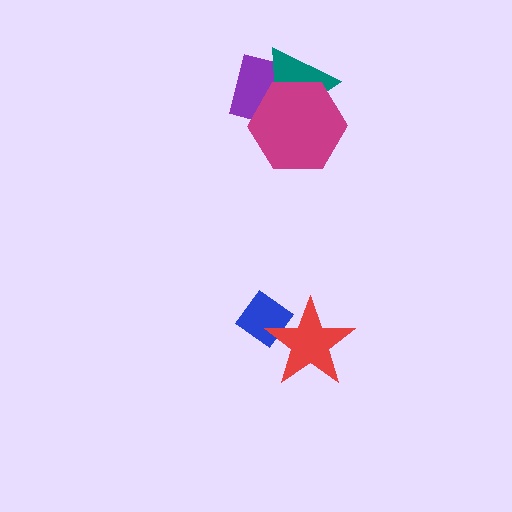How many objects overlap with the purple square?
2 objects overlap with the purple square.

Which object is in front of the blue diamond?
The red star is in front of the blue diamond.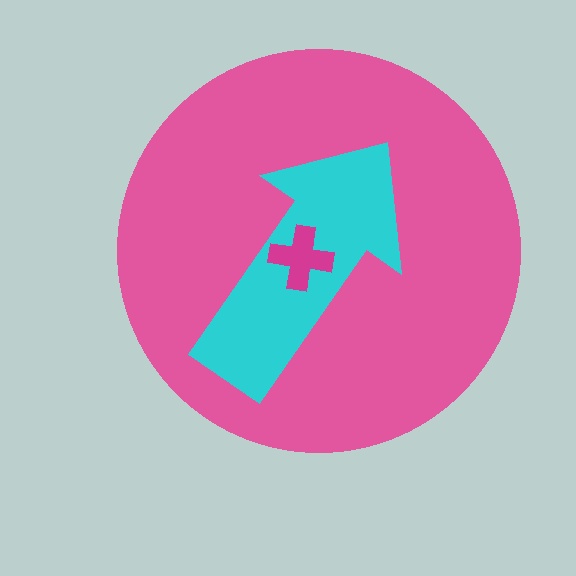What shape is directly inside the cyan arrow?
The magenta cross.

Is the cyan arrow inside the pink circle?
Yes.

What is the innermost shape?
The magenta cross.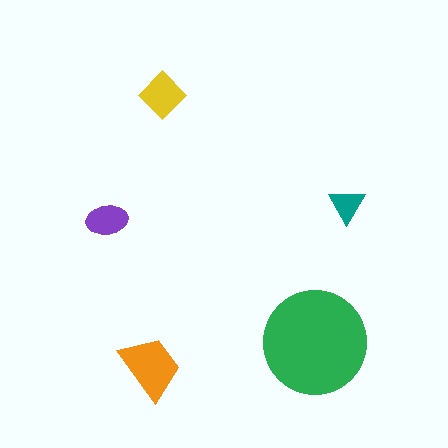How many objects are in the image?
There are 5 objects in the image.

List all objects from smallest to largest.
The teal triangle, the purple ellipse, the yellow diamond, the orange trapezoid, the green circle.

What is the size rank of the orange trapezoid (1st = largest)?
2nd.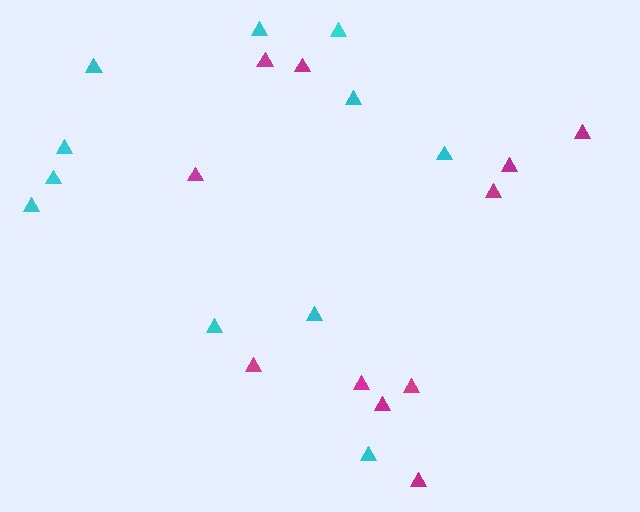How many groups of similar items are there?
There are 2 groups: one group of cyan triangles (11) and one group of magenta triangles (11).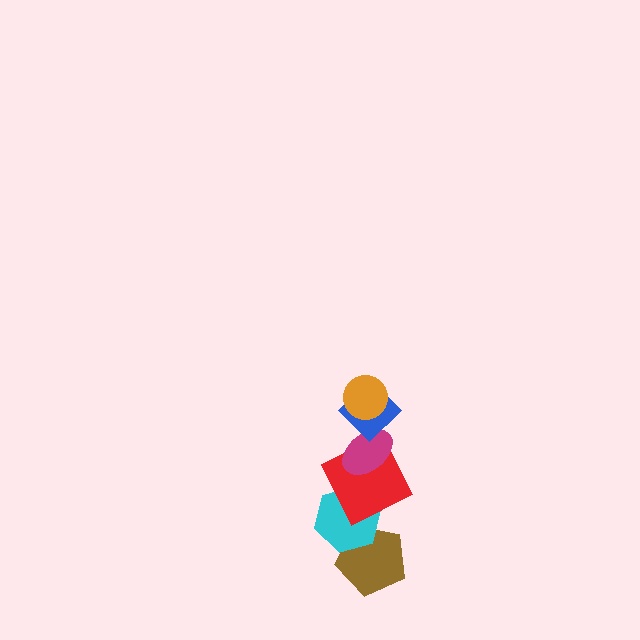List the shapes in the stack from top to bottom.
From top to bottom: the orange circle, the blue diamond, the magenta ellipse, the red square, the cyan hexagon, the brown pentagon.